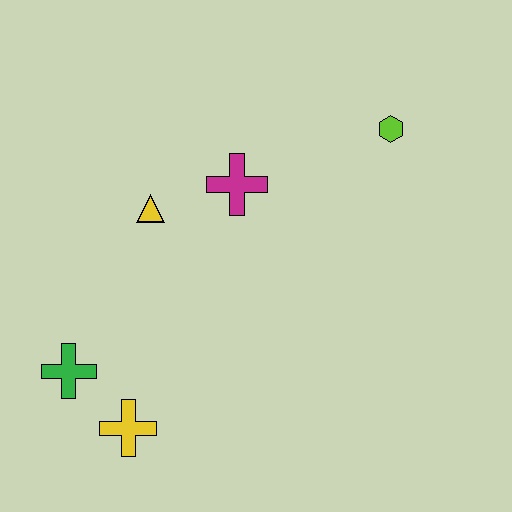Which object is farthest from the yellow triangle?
The lime hexagon is farthest from the yellow triangle.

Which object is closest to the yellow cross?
The green cross is closest to the yellow cross.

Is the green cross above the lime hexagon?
No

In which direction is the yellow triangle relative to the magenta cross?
The yellow triangle is to the left of the magenta cross.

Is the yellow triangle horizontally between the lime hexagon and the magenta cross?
No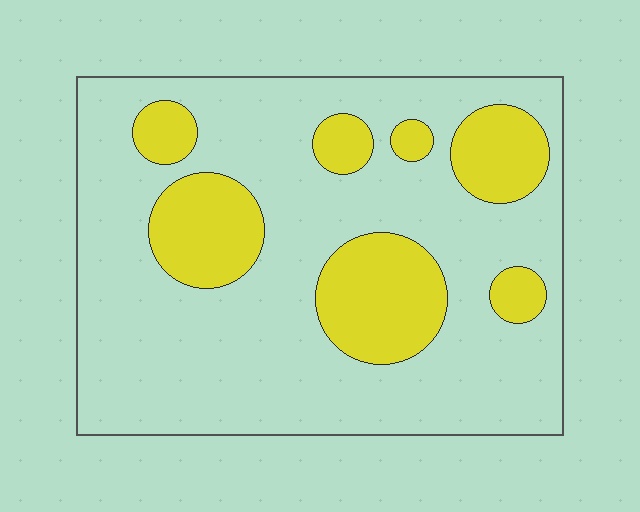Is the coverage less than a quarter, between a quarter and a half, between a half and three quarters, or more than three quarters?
Less than a quarter.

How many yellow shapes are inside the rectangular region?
7.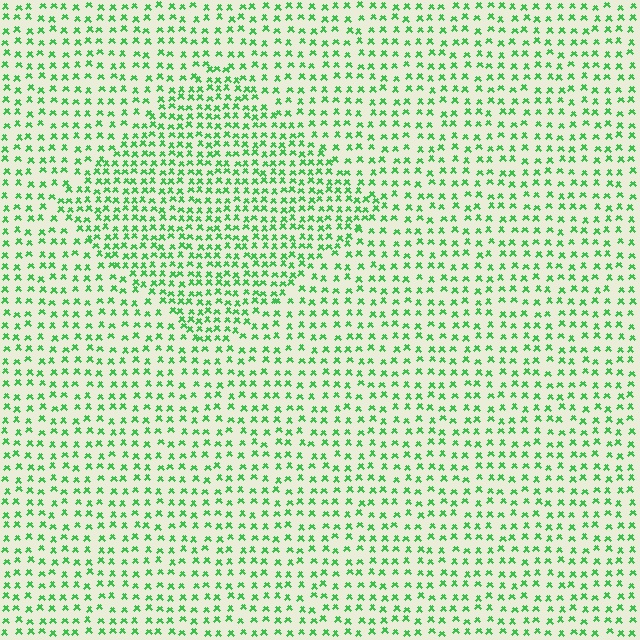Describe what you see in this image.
The image contains small green elements arranged at two different densities. A diamond-shaped region is visible where the elements are more densely packed than the surrounding area.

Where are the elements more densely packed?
The elements are more densely packed inside the diamond boundary.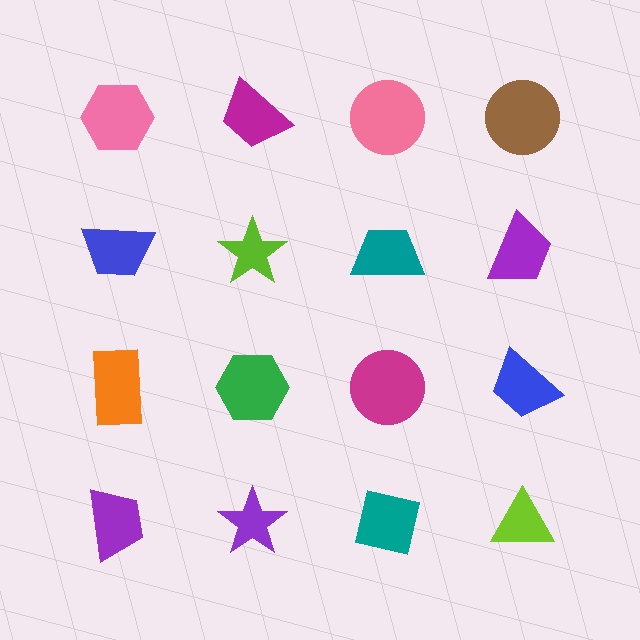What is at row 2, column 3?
A teal trapezoid.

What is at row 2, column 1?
A blue trapezoid.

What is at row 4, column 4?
A lime triangle.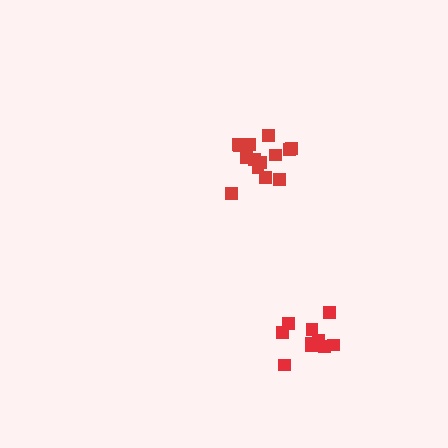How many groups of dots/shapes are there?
There are 2 groups.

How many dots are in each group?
Group 1: 14 dots, Group 2: 10 dots (24 total).